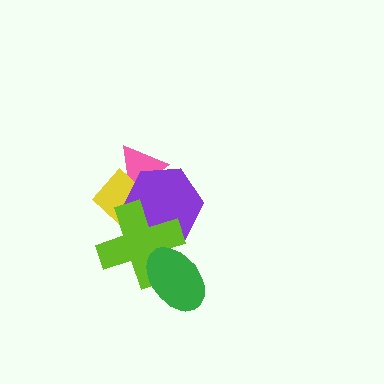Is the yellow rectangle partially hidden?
Yes, it is partially covered by another shape.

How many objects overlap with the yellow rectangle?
3 objects overlap with the yellow rectangle.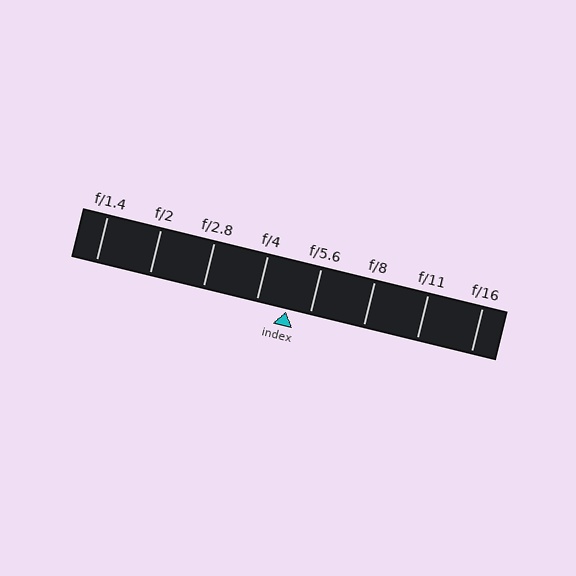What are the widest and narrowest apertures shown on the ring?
The widest aperture shown is f/1.4 and the narrowest is f/16.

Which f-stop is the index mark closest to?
The index mark is closest to f/5.6.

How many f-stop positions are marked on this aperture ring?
There are 8 f-stop positions marked.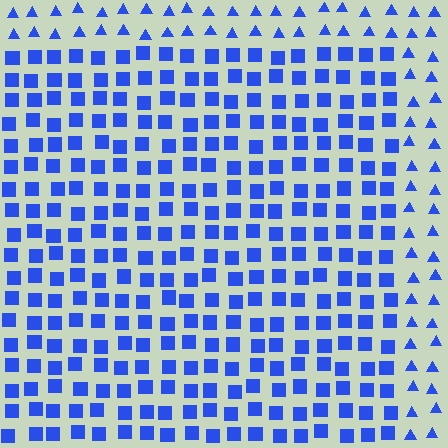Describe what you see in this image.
The image is filled with small blue elements arranged in a uniform grid. A rectangle-shaped region contains squares, while the surrounding area contains triangles. The boundary is defined purely by the change in element shape.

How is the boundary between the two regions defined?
The boundary is defined by a change in element shape: squares inside vs. triangles outside. All elements share the same color and spacing.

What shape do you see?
I see a rectangle.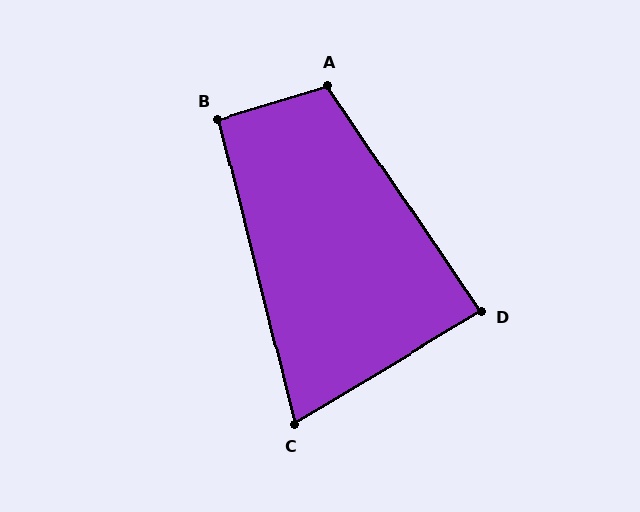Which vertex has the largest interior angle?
A, at approximately 107 degrees.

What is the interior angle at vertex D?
Approximately 87 degrees (approximately right).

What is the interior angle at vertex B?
Approximately 93 degrees (approximately right).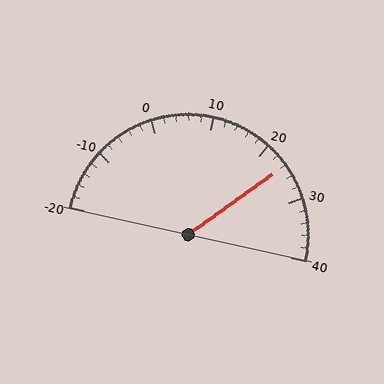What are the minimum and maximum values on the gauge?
The gauge ranges from -20 to 40.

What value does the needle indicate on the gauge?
The needle indicates approximately 24.